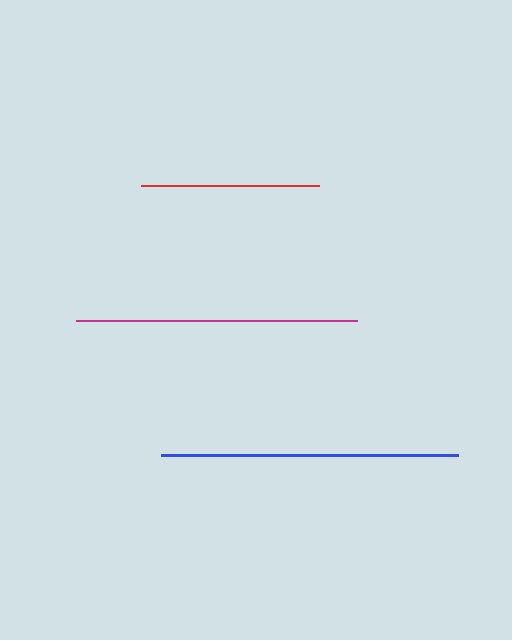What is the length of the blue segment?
The blue segment is approximately 297 pixels long.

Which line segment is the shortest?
The red line is the shortest at approximately 177 pixels.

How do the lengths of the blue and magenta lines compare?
The blue and magenta lines are approximately the same length.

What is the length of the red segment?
The red segment is approximately 177 pixels long.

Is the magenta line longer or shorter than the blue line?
The blue line is longer than the magenta line.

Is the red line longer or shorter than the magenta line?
The magenta line is longer than the red line.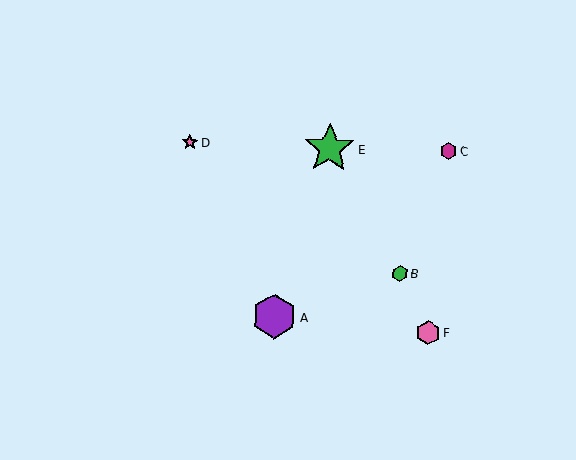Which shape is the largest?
The green star (labeled E) is the largest.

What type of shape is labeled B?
Shape B is a green hexagon.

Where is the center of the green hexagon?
The center of the green hexagon is at (400, 273).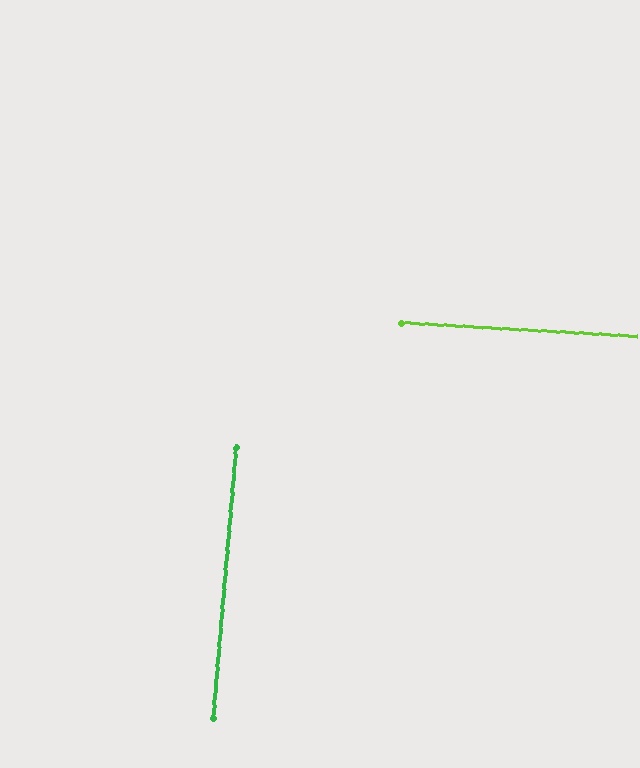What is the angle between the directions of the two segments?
Approximately 89 degrees.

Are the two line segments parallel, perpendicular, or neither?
Perpendicular — they meet at approximately 89°.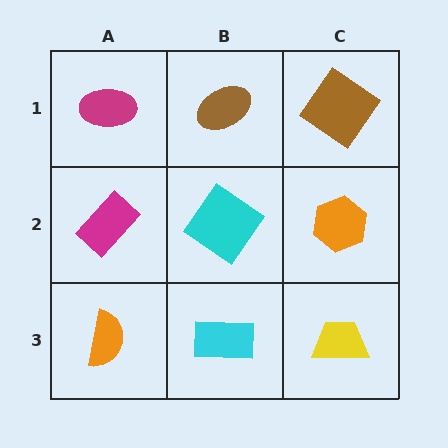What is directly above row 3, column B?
A cyan diamond.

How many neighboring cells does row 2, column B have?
4.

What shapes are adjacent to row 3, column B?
A cyan diamond (row 2, column B), an orange semicircle (row 3, column A), a yellow trapezoid (row 3, column C).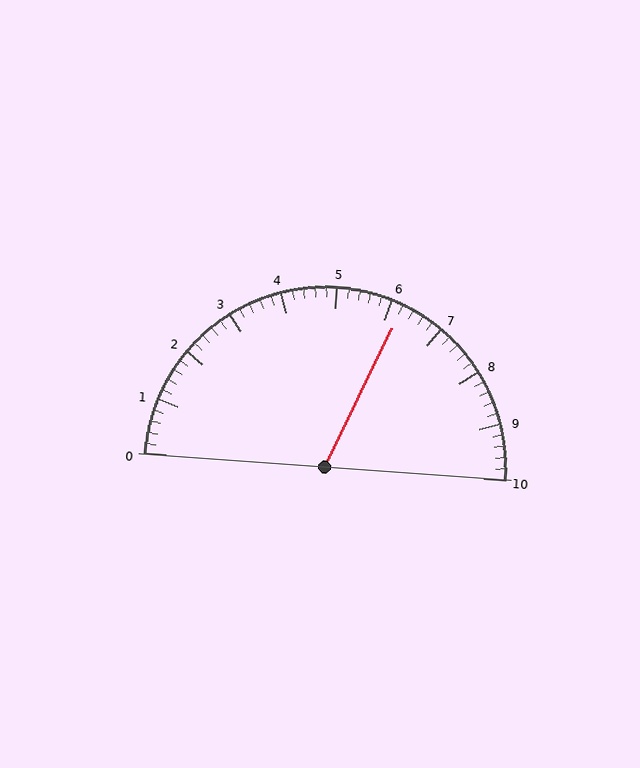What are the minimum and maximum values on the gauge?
The gauge ranges from 0 to 10.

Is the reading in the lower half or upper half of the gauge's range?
The reading is in the upper half of the range (0 to 10).